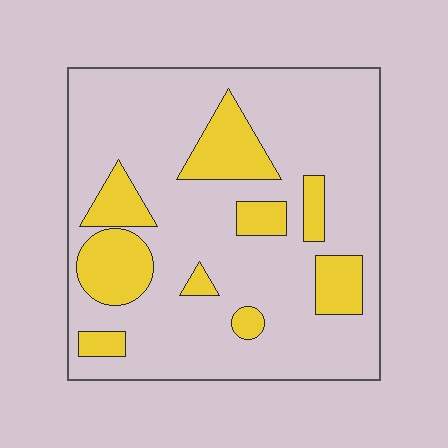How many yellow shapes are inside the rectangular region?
9.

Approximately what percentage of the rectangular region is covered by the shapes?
Approximately 20%.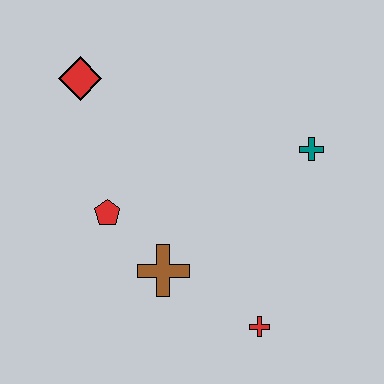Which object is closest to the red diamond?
The red pentagon is closest to the red diamond.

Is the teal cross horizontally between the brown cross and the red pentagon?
No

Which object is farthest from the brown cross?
The red diamond is farthest from the brown cross.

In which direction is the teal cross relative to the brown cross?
The teal cross is to the right of the brown cross.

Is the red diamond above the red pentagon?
Yes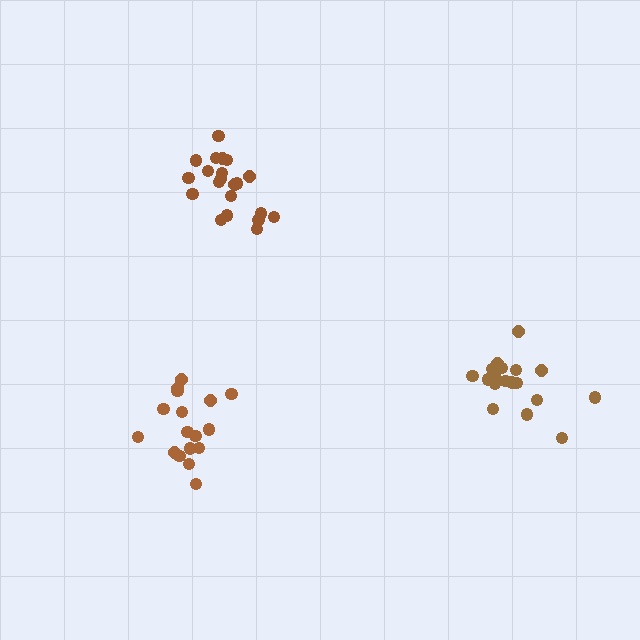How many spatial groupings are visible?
There are 3 spatial groupings.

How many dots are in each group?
Group 1: 21 dots, Group 2: 17 dots, Group 3: 18 dots (56 total).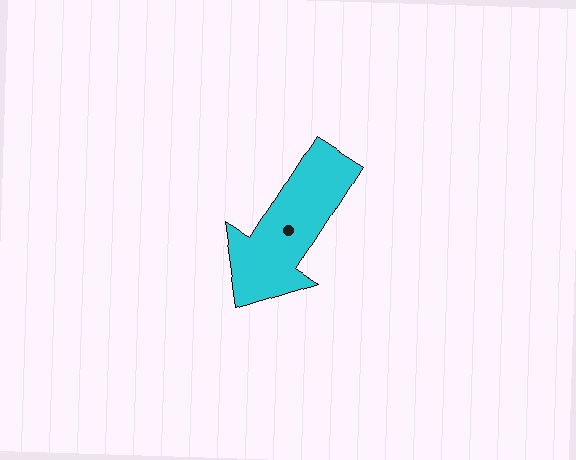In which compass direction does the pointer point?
Southwest.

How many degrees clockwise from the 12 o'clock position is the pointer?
Approximately 212 degrees.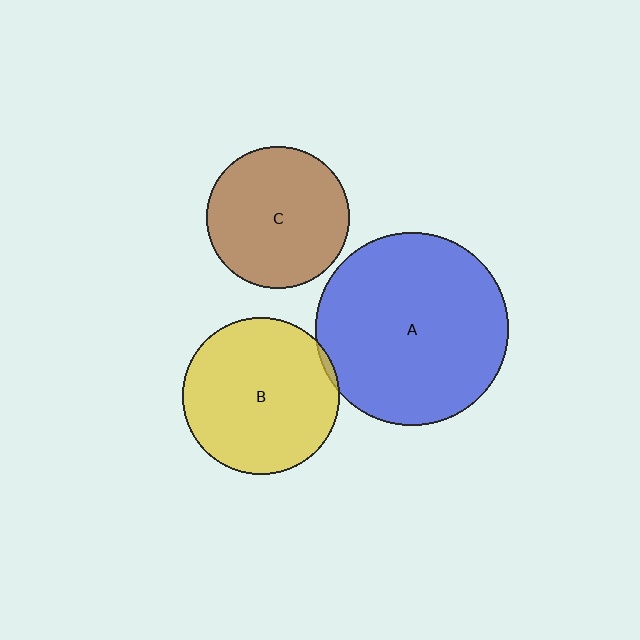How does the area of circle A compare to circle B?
Approximately 1.5 times.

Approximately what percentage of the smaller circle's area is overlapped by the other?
Approximately 5%.